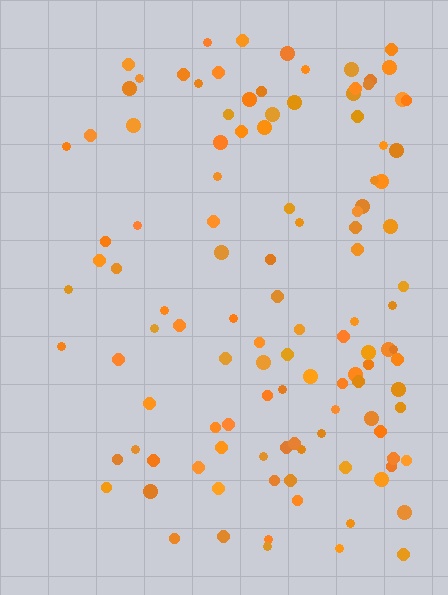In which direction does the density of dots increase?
From left to right, with the right side densest.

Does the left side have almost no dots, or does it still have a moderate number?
Still a moderate number, just noticeably fewer than the right.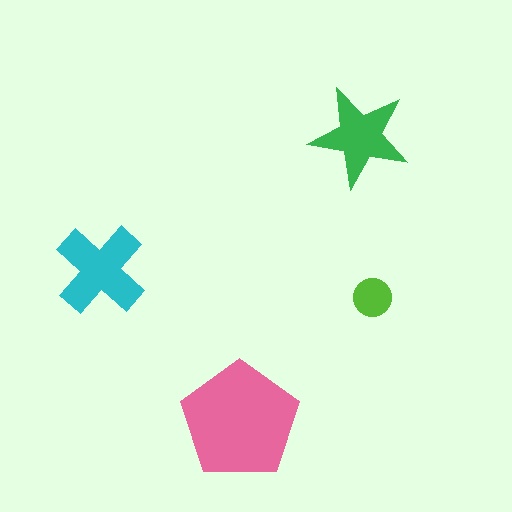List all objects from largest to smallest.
The pink pentagon, the cyan cross, the green star, the lime circle.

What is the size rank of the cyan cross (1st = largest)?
2nd.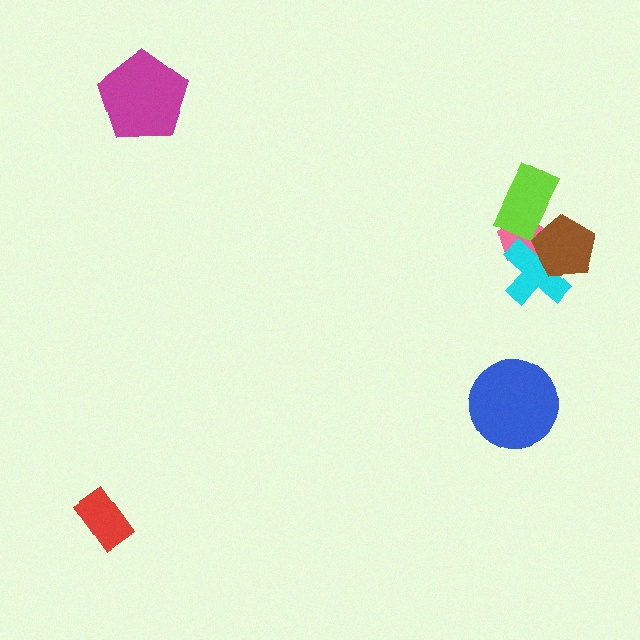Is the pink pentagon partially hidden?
Yes, it is partially covered by another shape.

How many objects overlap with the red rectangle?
0 objects overlap with the red rectangle.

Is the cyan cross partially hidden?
Yes, it is partially covered by another shape.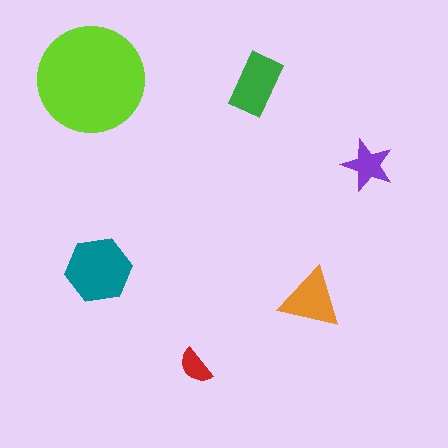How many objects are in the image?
There are 6 objects in the image.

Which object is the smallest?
The red semicircle.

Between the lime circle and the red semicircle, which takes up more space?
The lime circle.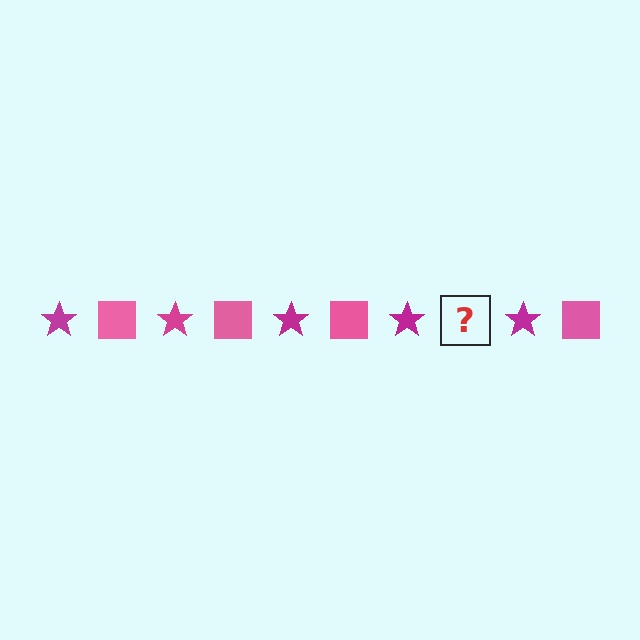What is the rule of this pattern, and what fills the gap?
The rule is that the pattern alternates between magenta star and pink square. The gap should be filled with a pink square.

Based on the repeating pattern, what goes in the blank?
The blank should be a pink square.